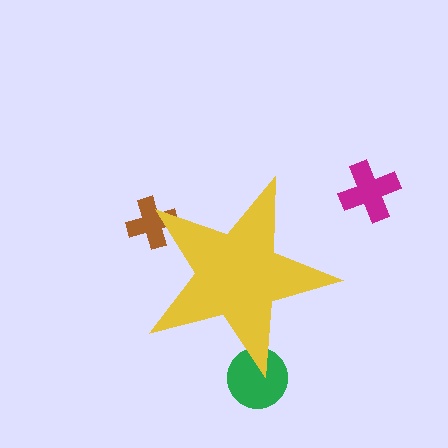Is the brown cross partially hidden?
Yes, the brown cross is partially hidden behind the yellow star.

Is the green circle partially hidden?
Yes, the green circle is partially hidden behind the yellow star.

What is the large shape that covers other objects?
A yellow star.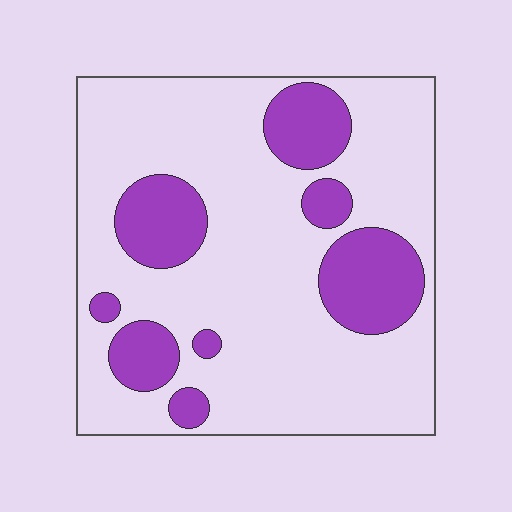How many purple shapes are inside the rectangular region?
8.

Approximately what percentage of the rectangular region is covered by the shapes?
Approximately 25%.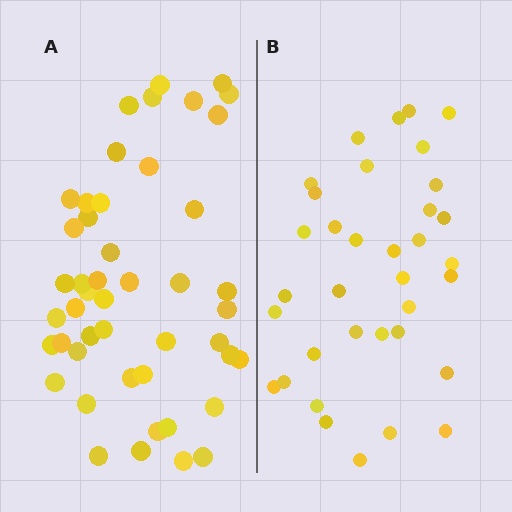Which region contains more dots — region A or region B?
Region A (the left region) has more dots.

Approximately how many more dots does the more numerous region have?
Region A has roughly 12 or so more dots than region B.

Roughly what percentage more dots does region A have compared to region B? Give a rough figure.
About 35% more.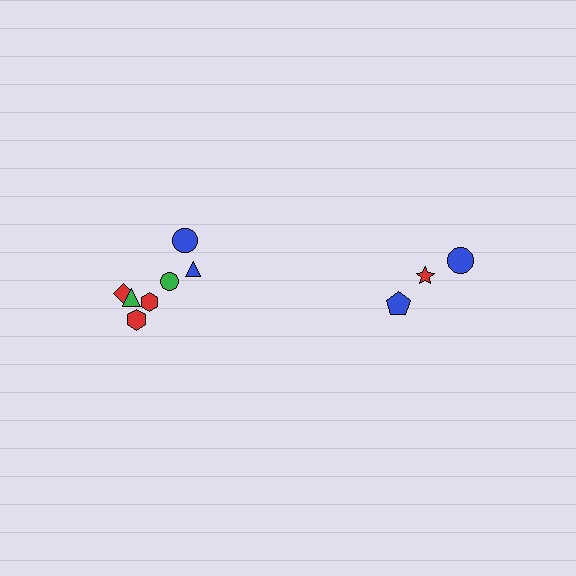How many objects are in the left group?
There are 7 objects.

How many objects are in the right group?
There are 3 objects.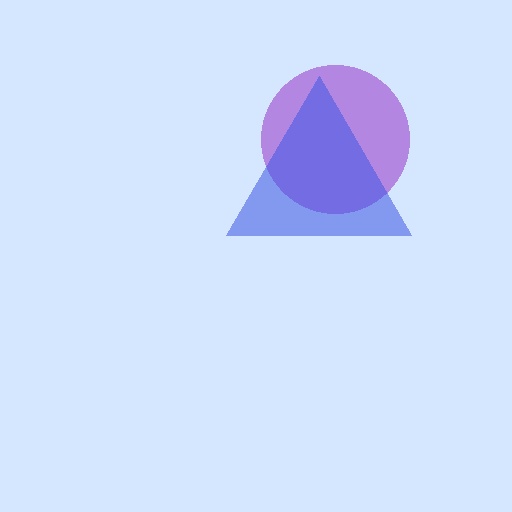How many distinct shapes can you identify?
There are 2 distinct shapes: a purple circle, a blue triangle.